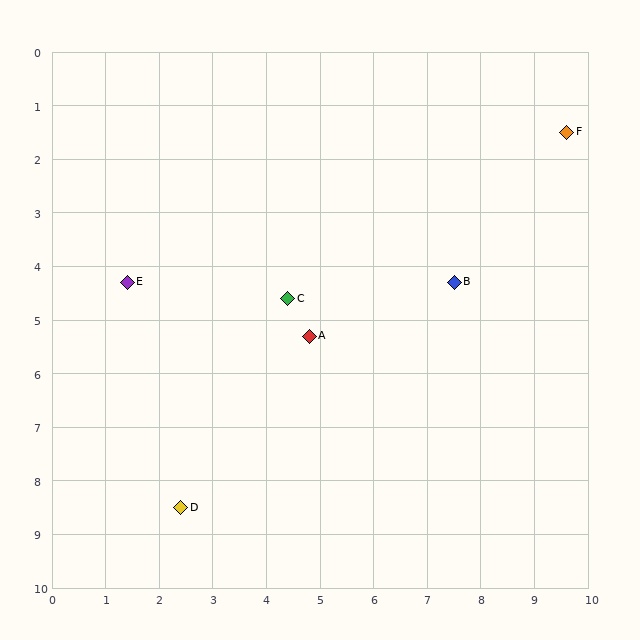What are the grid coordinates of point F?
Point F is at approximately (9.6, 1.5).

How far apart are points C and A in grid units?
Points C and A are about 0.8 grid units apart.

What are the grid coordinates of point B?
Point B is at approximately (7.5, 4.3).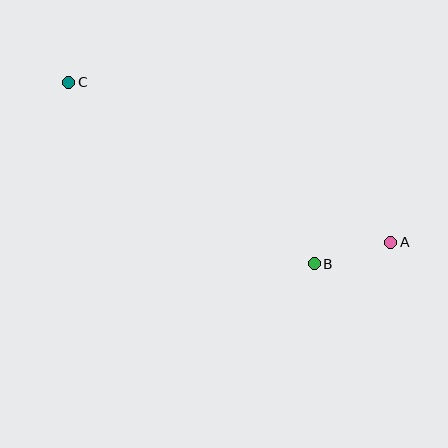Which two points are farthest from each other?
Points A and C are farthest from each other.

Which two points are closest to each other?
Points A and B are closest to each other.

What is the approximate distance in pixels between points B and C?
The distance between B and C is approximately 305 pixels.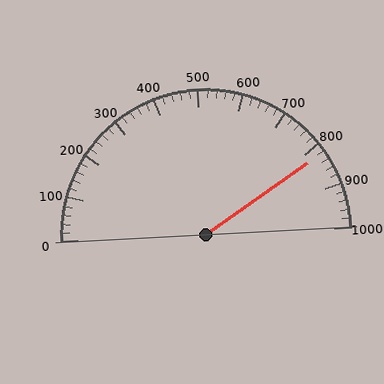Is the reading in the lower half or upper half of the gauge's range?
The reading is in the upper half of the range (0 to 1000).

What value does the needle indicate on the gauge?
The needle indicates approximately 820.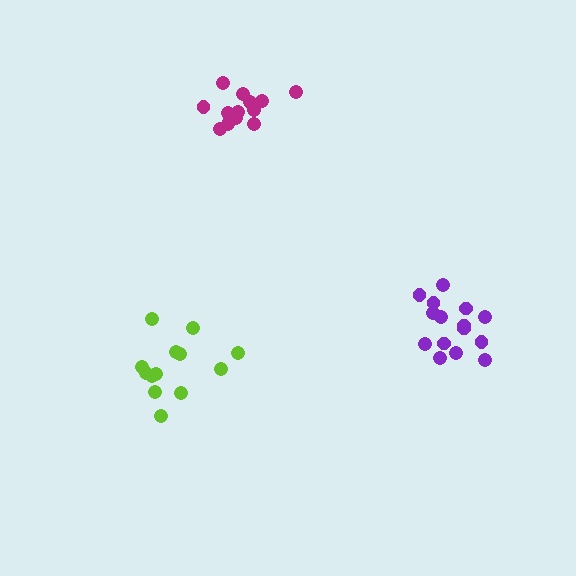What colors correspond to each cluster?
The clusters are colored: purple, lime, magenta.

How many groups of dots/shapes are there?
There are 3 groups.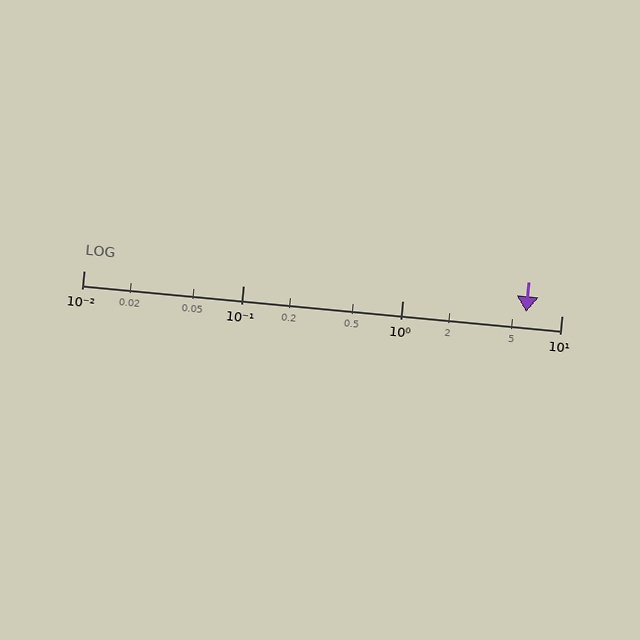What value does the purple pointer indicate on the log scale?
The pointer indicates approximately 6.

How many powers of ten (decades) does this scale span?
The scale spans 3 decades, from 0.01 to 10.